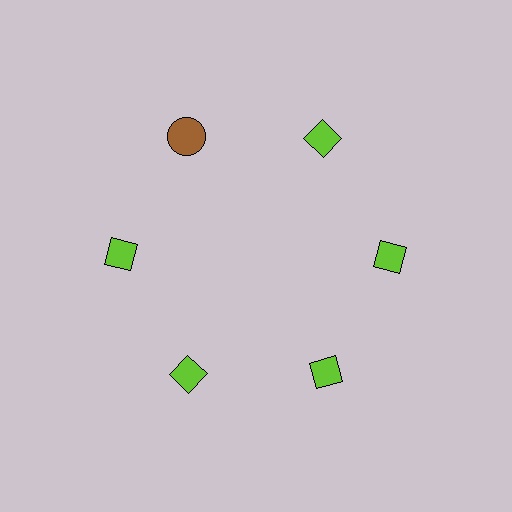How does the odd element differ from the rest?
It differs in both color (brown instead of lime) and shape (circle instead of diamond).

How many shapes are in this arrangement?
There are 6 shapes arranged in a ring pattern.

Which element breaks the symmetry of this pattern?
The brown circle at roughly the 11 o'clock position breaks the symmetry. All other shapes are lime diamonds.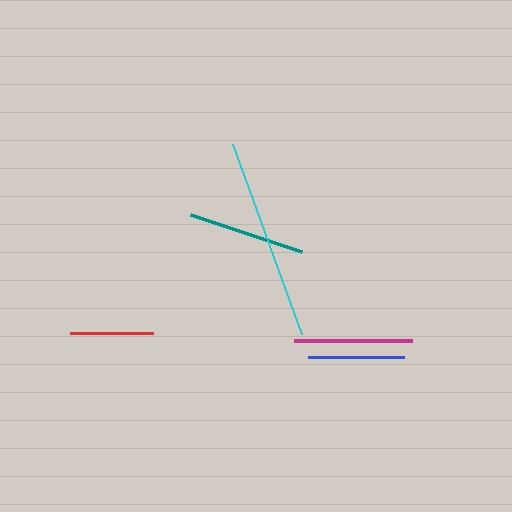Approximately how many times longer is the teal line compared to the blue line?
The teal line is approximately 1.2 times the length of the blue line.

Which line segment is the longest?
The cyan line is the longest at approximately 202 pixels.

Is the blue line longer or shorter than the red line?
The blue line is longer than the red line.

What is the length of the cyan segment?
The cyan segment is approximately 202 pixels long.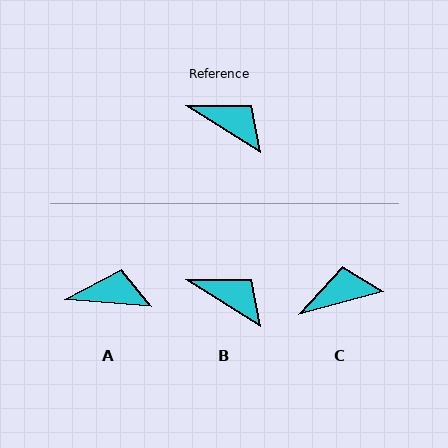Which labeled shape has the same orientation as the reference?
B.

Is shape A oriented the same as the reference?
No, it is off by about 28 degrees.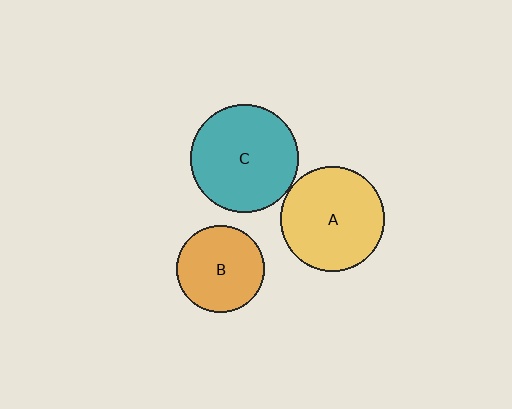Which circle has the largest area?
Circle C (teal).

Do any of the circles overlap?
No, none of the circles overlap.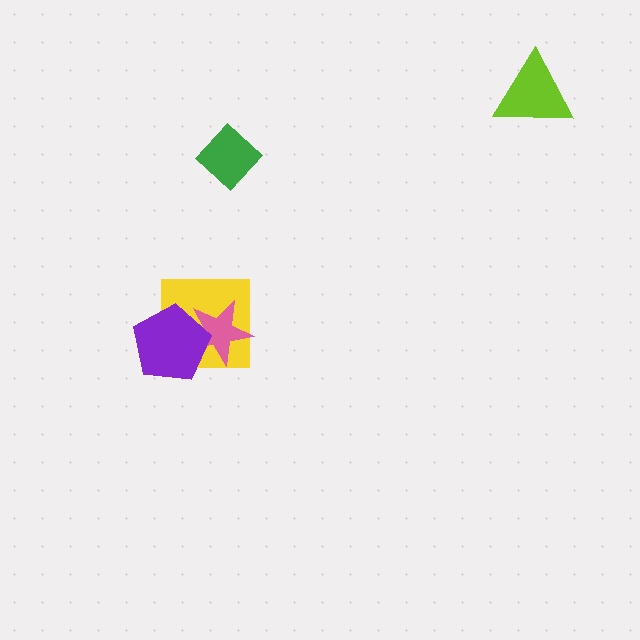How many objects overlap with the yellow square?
2 objects overlap with the yellow square.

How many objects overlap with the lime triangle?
0 objects overlap with the lime triangle.